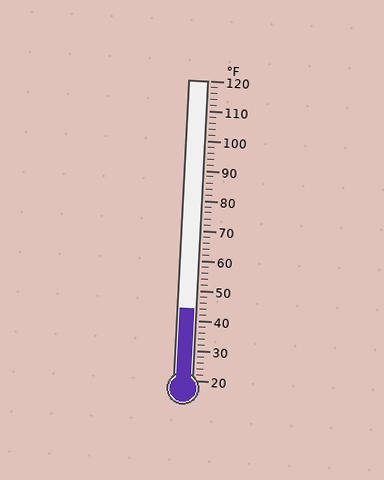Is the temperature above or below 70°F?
The temperature is below 70°F.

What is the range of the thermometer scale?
The thermometer scale ranges from 20°F to 120°F.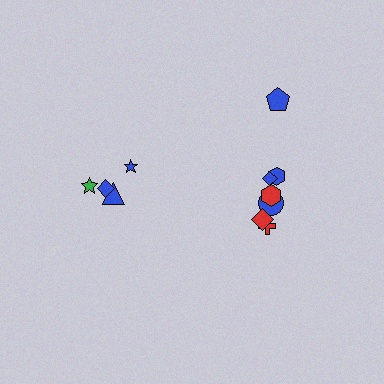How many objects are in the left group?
There are 4 objects.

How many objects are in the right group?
There are 7 objects.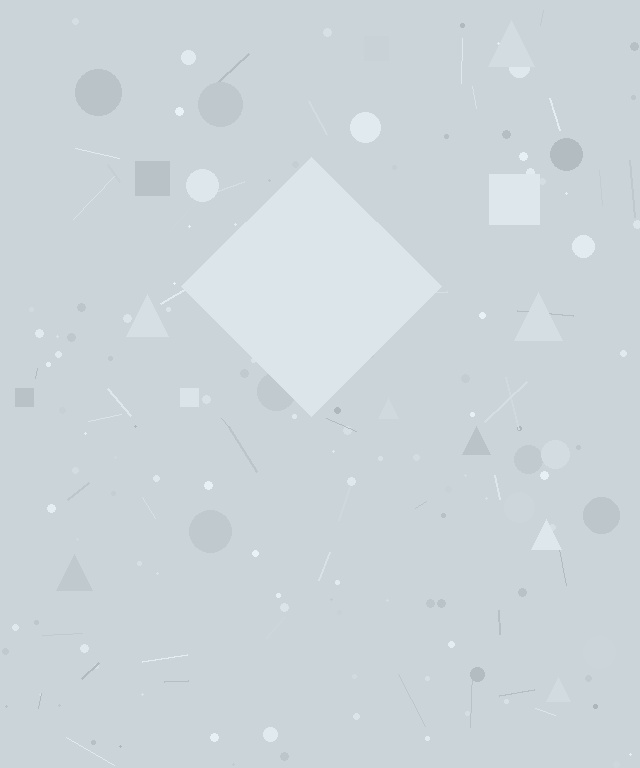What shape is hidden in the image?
A diamond is hidden in the image.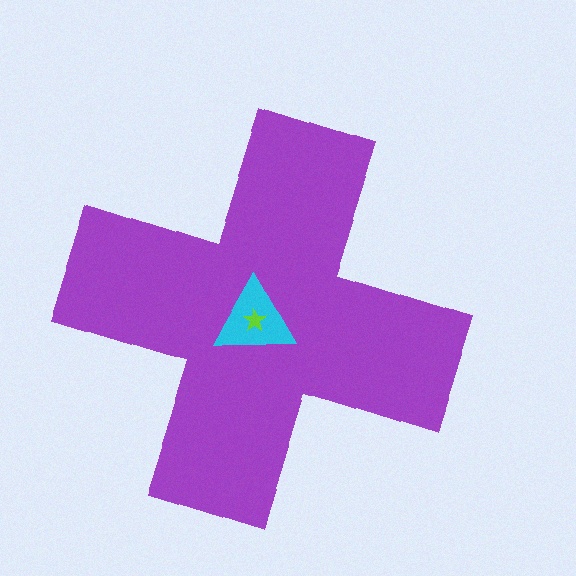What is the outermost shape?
The purple cross.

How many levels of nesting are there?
3.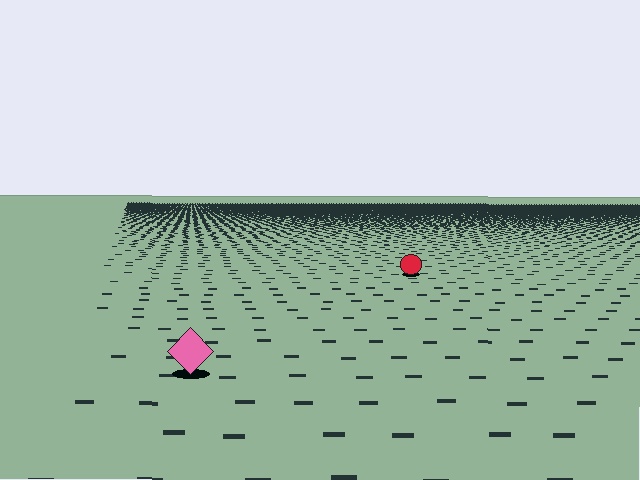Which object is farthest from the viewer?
The red circle is farthest from the viewer. It appears smaller and the ground texture around it is denser.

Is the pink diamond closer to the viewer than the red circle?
Yes. The pink diamond is closer — you can tell from the texture gradient: the ground texture is coarser near it.